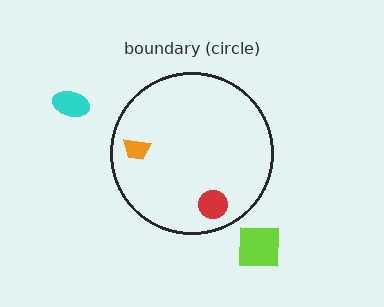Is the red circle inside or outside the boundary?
Inside.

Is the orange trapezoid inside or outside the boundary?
Inside.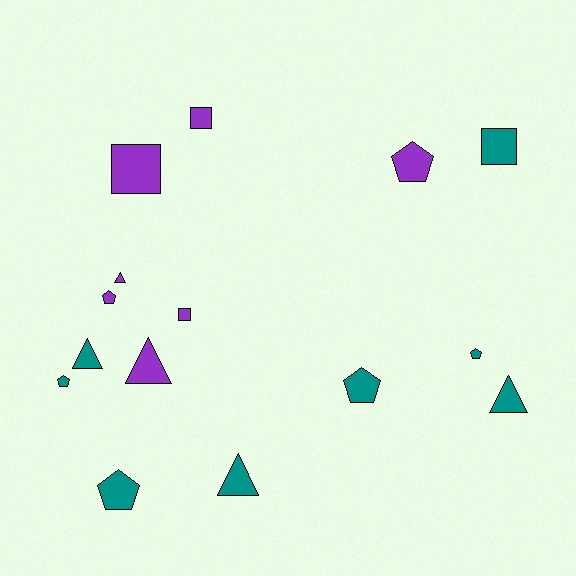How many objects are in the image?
There are 15 objects.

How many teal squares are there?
There is 1 teal square.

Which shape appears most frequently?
Pentagon, with 6 objects.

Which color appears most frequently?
Teal, with 8 objects.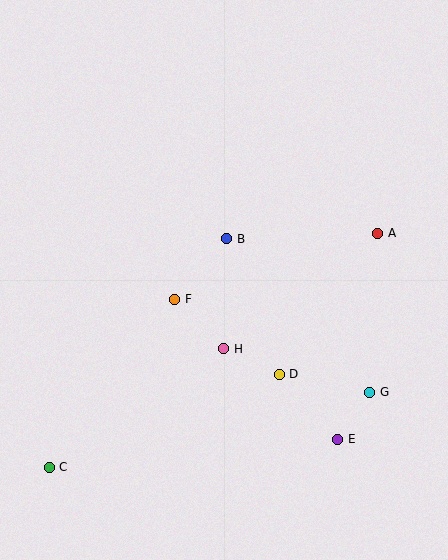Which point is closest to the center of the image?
Point B at (227, 239) is closest to the center.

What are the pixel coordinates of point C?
Point C is at (49, 467).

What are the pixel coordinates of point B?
Point B is at (227, 239).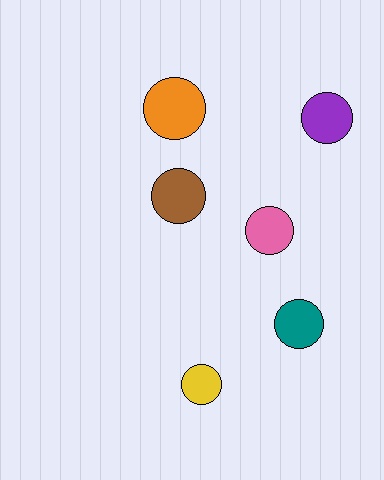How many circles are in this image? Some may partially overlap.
There are 6 circles.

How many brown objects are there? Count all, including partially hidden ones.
There is 1 brown object.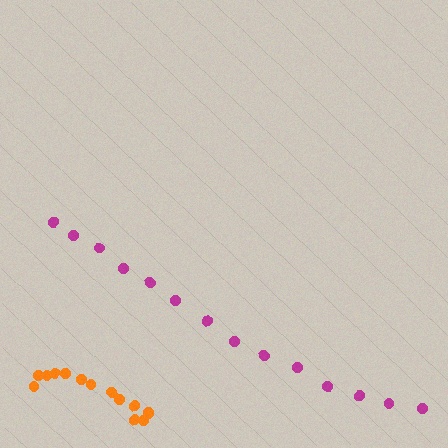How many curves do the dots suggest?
There are 2 distinct paths.